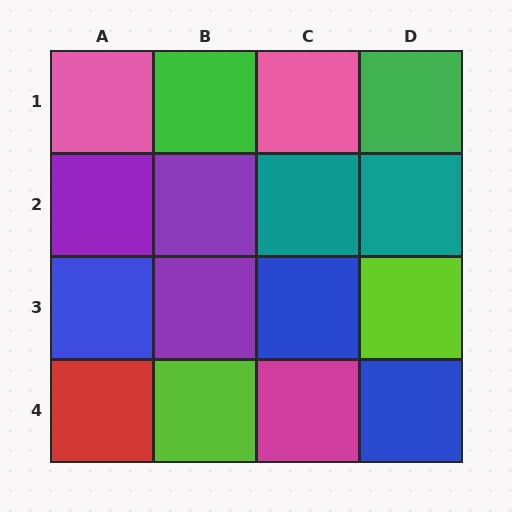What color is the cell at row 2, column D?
Teal.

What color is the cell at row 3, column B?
Purple.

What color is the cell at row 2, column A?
Purple.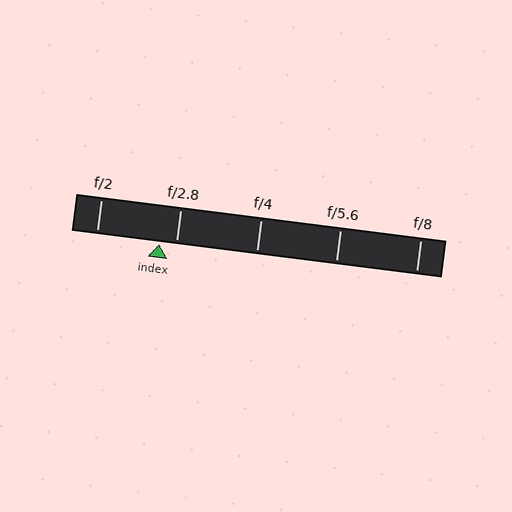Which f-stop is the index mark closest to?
The index mark is closest to f/2.8.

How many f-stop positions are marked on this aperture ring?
There are 5 f-stop positions marked.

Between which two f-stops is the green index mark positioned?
The index mark is between f/2 and f/2.8.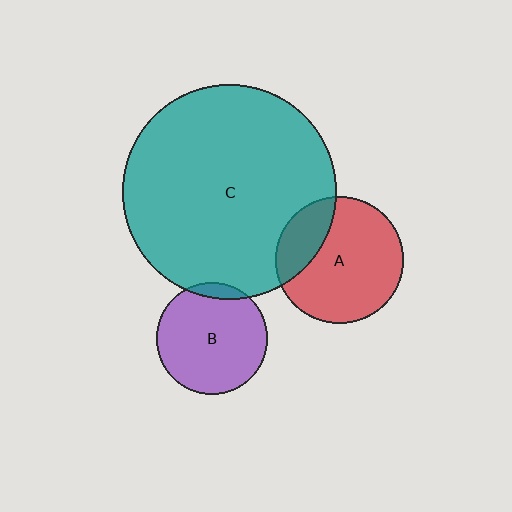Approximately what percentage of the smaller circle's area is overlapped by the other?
Approximately 25%.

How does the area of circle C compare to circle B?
Approximately 3.7 times.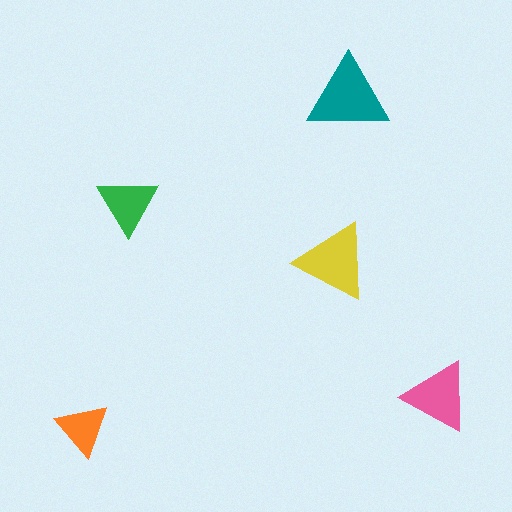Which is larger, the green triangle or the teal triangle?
The teal one.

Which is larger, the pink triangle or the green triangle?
The pink one.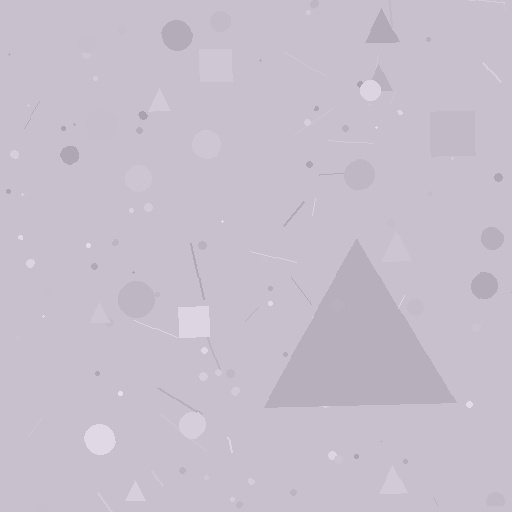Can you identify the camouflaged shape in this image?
The camouflaged shape is a triangle.